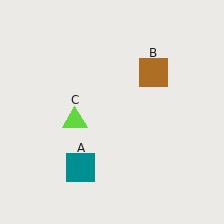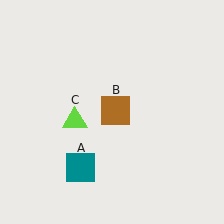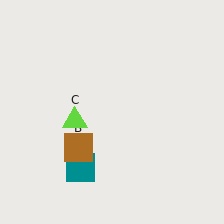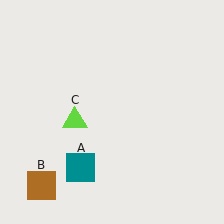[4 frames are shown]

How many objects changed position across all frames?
1 object changed position: brown square (object B).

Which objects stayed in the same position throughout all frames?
Teal square (object A) and lime triangle (object C) remained stationary.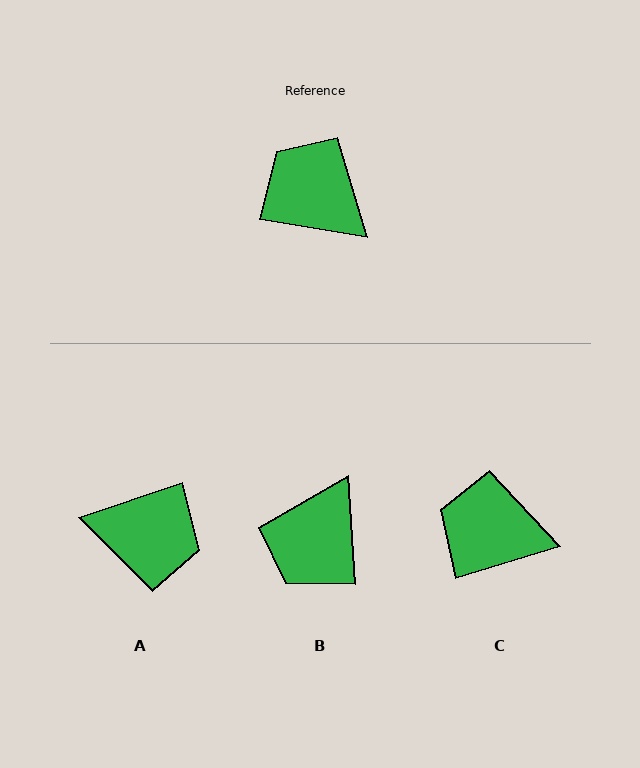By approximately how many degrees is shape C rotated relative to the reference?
Approximately 27 degrees counter-clockwise.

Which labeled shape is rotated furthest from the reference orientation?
A, about 152 degrees away.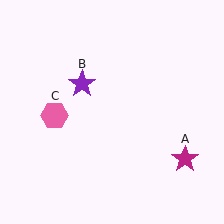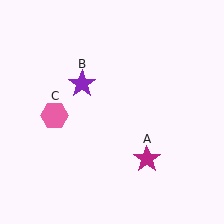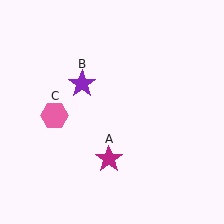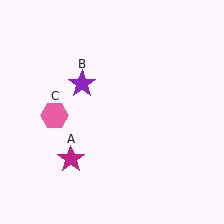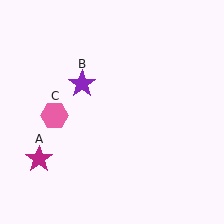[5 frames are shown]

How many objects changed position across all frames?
1 object changed position: magenta star (object A).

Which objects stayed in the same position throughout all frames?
Purple star (object B) and pink hexagon (object C) remained stationary.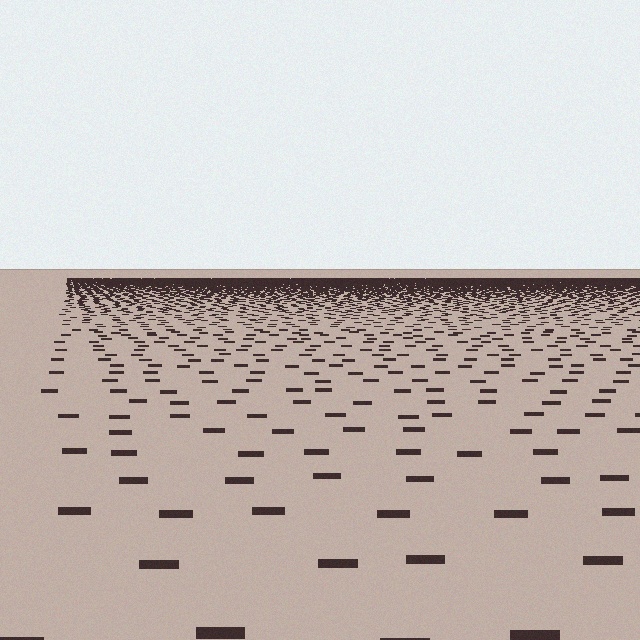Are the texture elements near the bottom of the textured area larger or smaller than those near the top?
Larger. Near the bottom, elements are closer to the viewer and appear at a bigger on-screen size.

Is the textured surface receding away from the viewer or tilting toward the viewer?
The surface is receding away from the viewer. Texture elements get smaller and denser toward the top.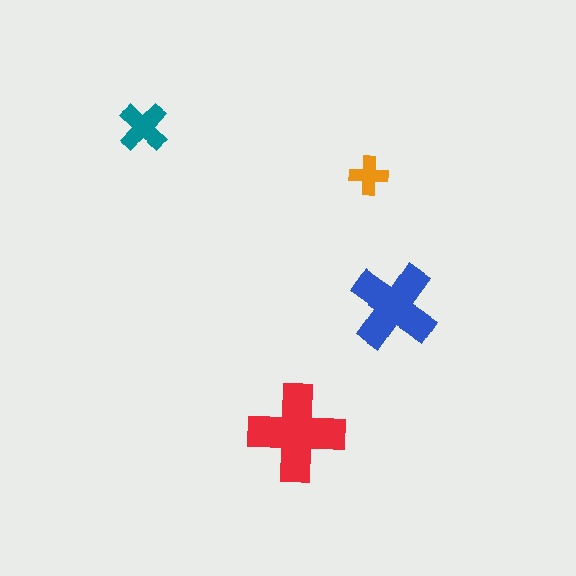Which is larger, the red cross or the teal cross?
The red one.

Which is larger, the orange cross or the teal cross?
The teal one.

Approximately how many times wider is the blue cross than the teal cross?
About 1.5 times wider.